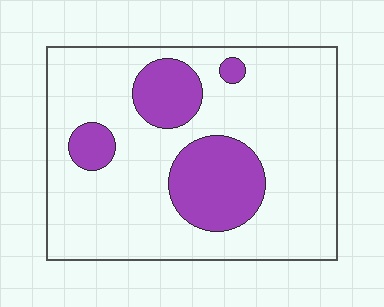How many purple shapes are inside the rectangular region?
4.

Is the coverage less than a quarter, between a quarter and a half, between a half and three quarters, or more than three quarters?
Less than a quarter.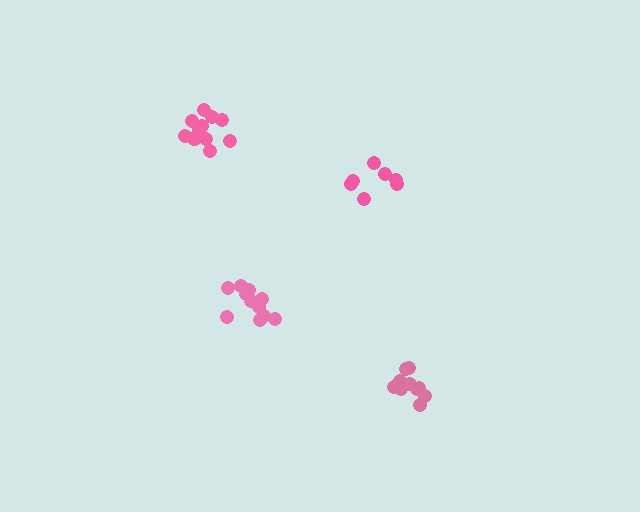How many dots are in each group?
Group 1: 10 dots, Group 2: 7 dots, Group 3: 11 dots, Group 4: 13 dots (41 total).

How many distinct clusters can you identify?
There are 4 distinct clusters.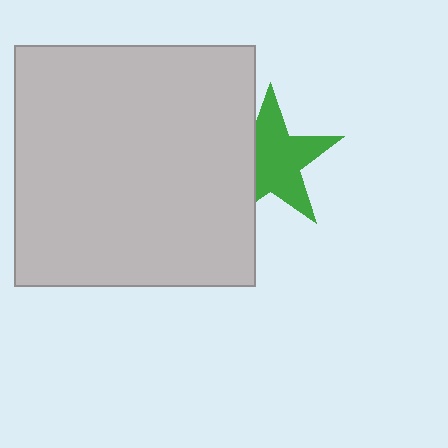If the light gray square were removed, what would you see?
You would see the complete green star.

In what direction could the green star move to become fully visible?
The green star could move right. That would shift it out from behind the light gray square entirely.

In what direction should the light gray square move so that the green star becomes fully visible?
The light gray square should move left. That is the shortest direction to clear the overlap and leave the green star fully visible.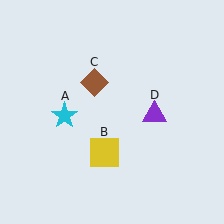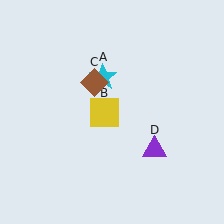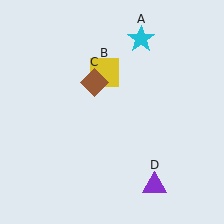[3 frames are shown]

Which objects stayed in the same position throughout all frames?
Brown diamond (object C) remained stationary.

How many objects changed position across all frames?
3 objects changed position: cyan star (object A), yellow square (object B), purple triangle (object D).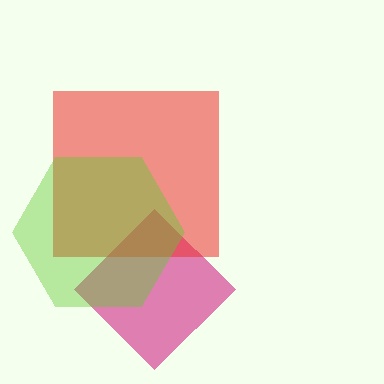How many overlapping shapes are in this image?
There are 3 overlapping shapes in the image.